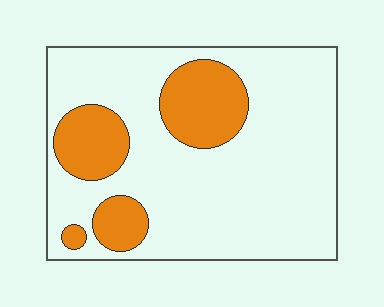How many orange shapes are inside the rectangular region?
4.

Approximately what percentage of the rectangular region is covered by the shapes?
Approximately 20%.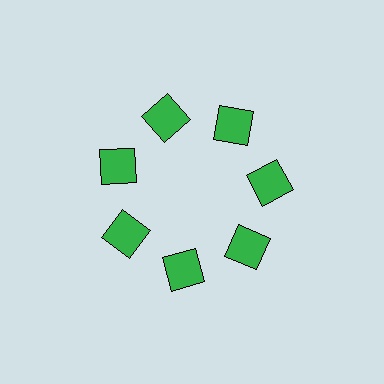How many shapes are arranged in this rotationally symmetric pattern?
There are 7 shapes, arranged in 7 groups of 1.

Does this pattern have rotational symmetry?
Yes, this pattern has 7-fold rotational symmetry. It looks the same after rotating 51 degrees around the center.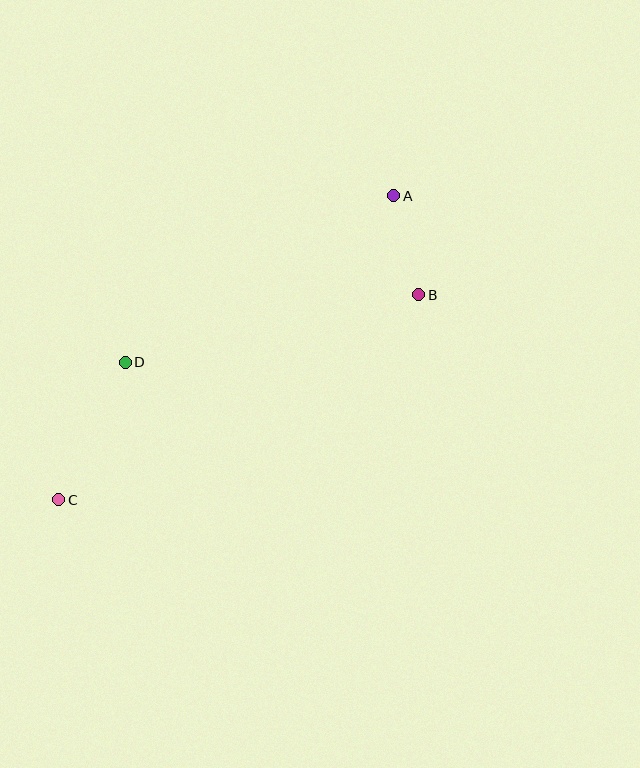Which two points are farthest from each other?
Points A and C are farthest from each other.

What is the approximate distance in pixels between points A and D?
The distance between A and D is approximately 316 pixels.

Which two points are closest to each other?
Points A and B are closest to each other.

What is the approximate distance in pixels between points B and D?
The distance between B and D is approximately 301 pixels.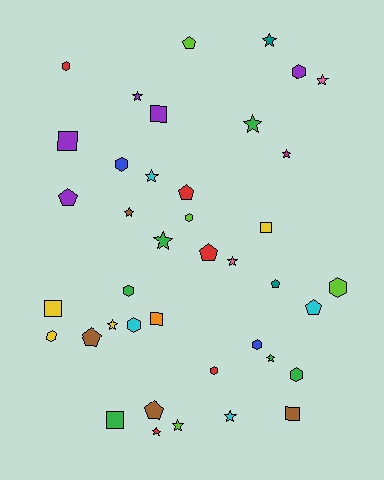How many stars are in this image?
There are 14 stars.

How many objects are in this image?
There are 40 objects.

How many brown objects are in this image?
There are 4 brown objects.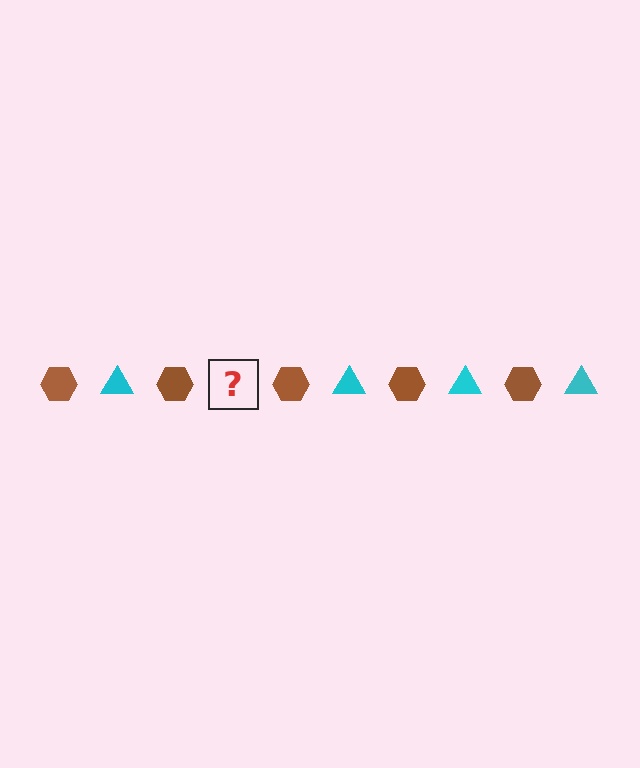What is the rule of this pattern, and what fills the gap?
The rule is that the pattern alternates between brown hexagon and cyan triangle. The gap should be filled with a cyan triangle.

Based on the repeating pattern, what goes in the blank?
The blank should be a cyan triangle.